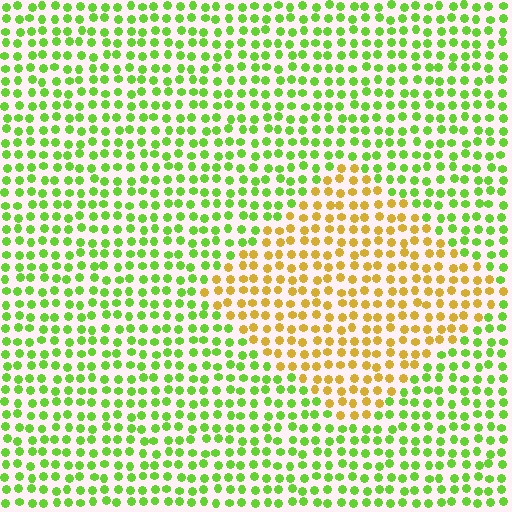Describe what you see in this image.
The image is filled with small lime elements in a uniform arrangement. A diamond-shaped region is visible where the elements are tinted to a slightly different hue, forming a subtle color boundary.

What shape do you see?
I see a diamond.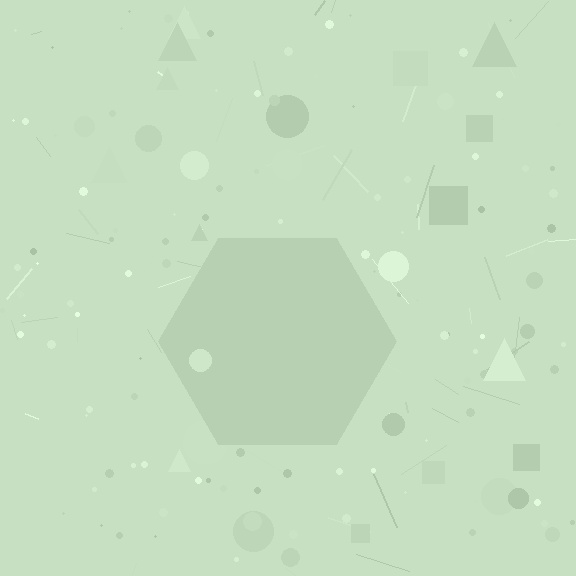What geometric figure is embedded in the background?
A hexagon is embedded in the background.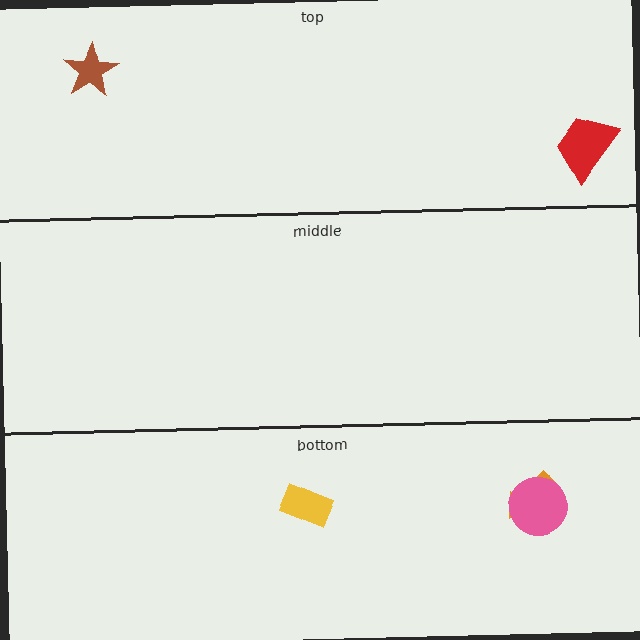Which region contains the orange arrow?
The bottom region.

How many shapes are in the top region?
2.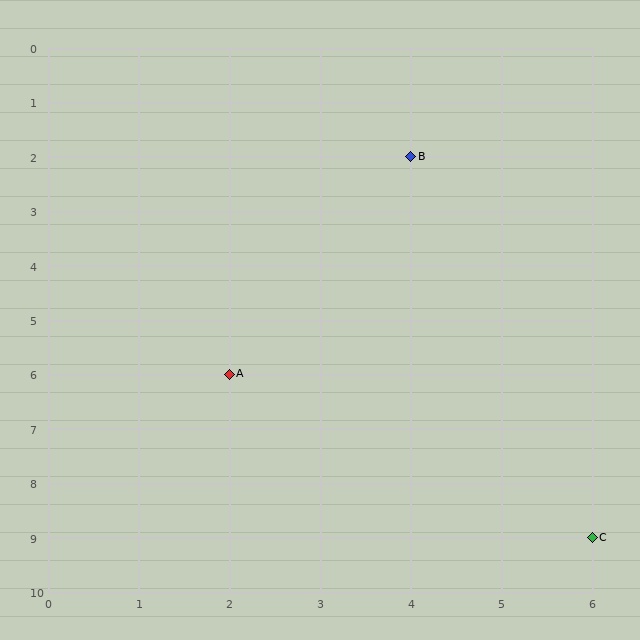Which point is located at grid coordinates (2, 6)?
Point A is at (2, 6).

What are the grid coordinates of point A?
Point A is at grid coordinates (2, 6).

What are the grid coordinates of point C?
Point C is at grid coordinates (6, 9).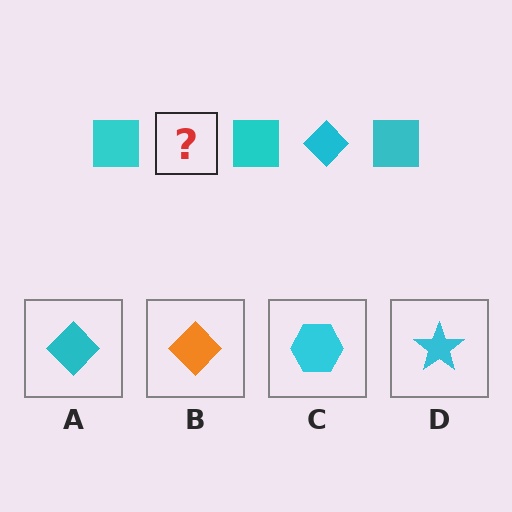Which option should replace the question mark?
Option A.